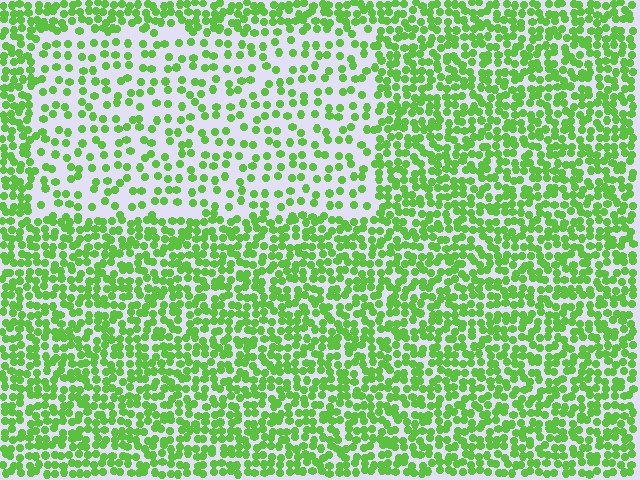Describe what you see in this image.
The image contains small lime elements arranged at two different densities. A rectangle-shaped region is visible where the elements are less densely packed than the surrounding area.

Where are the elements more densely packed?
The elements are more densely packed outside the rectangle boundary.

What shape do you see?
I see a rectangle.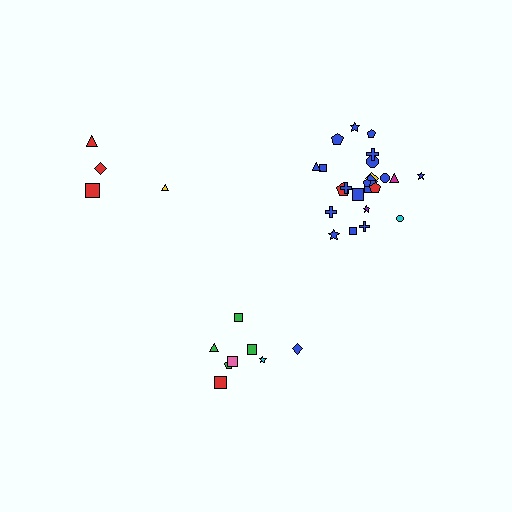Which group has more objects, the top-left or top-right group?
The top-right group.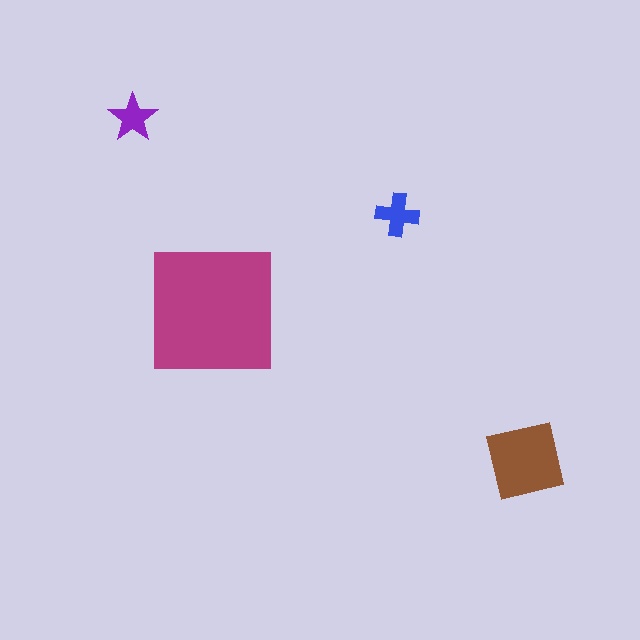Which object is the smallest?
The purple star.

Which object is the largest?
The magenta square.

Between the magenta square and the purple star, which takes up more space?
The magenta square.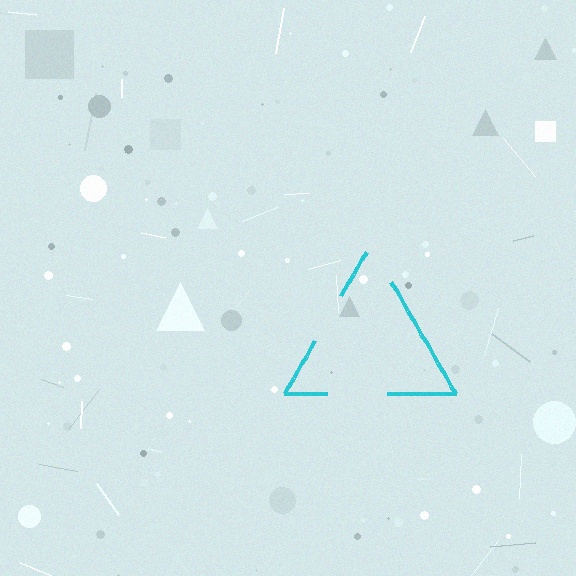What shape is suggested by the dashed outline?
The dashed outline suggests a triangle.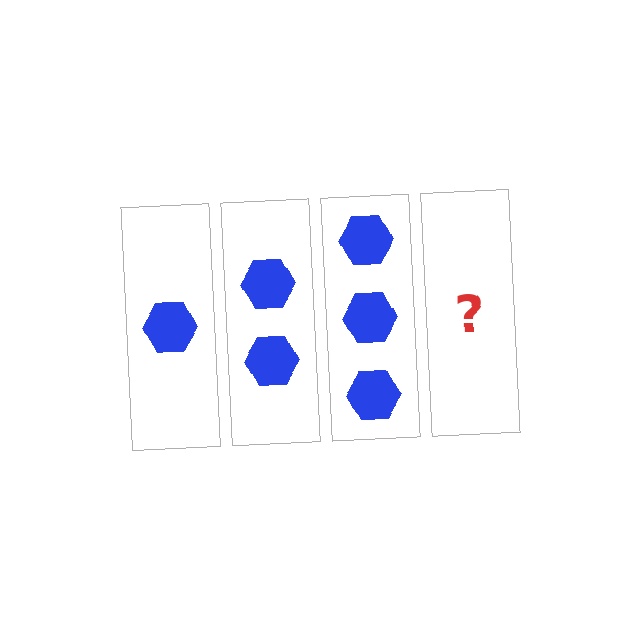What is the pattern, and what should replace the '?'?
The pattern is that each step adds one more hexagon. The '?' should be 4 hexagons.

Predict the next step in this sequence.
The next step is 4 hexagons.